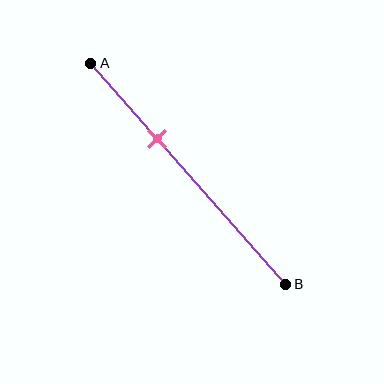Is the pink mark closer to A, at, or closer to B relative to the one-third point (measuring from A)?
The pink mark is approximately at the one-third point of segment AB.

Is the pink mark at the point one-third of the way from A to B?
Yes, the mark is approximately at the one-third point.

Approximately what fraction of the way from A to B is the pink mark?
The pink mark is approximately 35% of the way from A to B.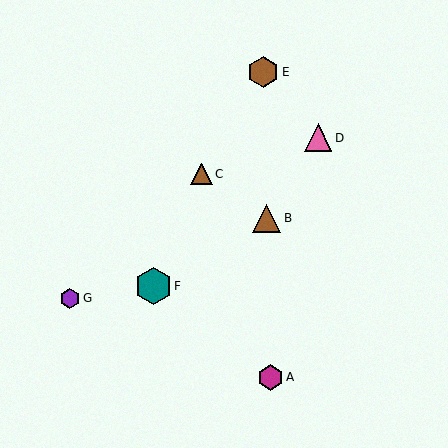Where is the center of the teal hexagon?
The center of the teal hexagon is at (153, 286).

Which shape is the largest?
The teal hexagon (labeled F) is the largest.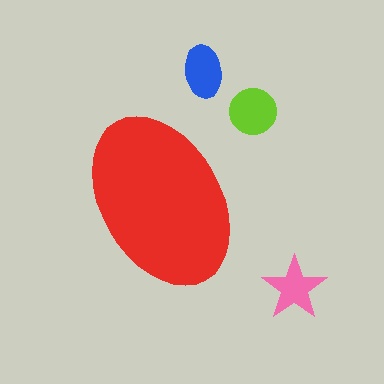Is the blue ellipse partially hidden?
No, the blue ellipse is fully visible.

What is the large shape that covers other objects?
A red ellipse.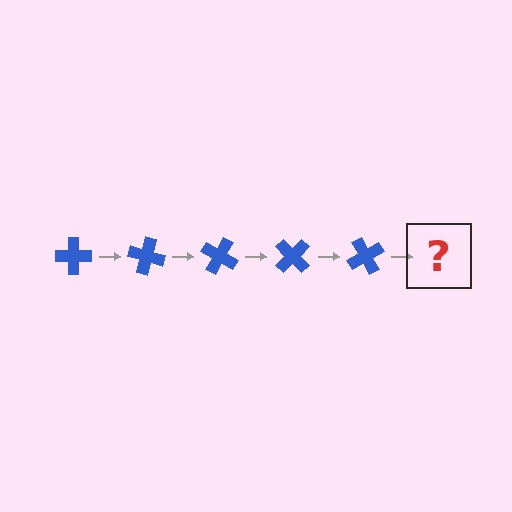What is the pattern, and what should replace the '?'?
The pattern is that the cross rotates 15 degrees each step. The '?' should be a blue cross rotated 75 degrees.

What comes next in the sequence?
The next element should be a blue cross rotated 75 degrees.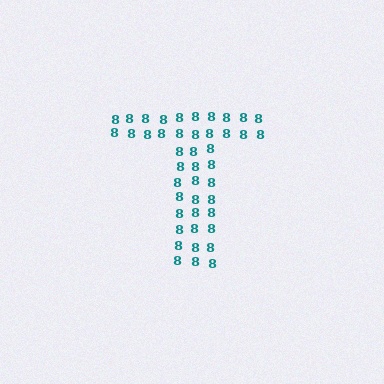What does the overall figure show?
The overall figure shows the letter T.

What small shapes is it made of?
It is made of small digit 8's.